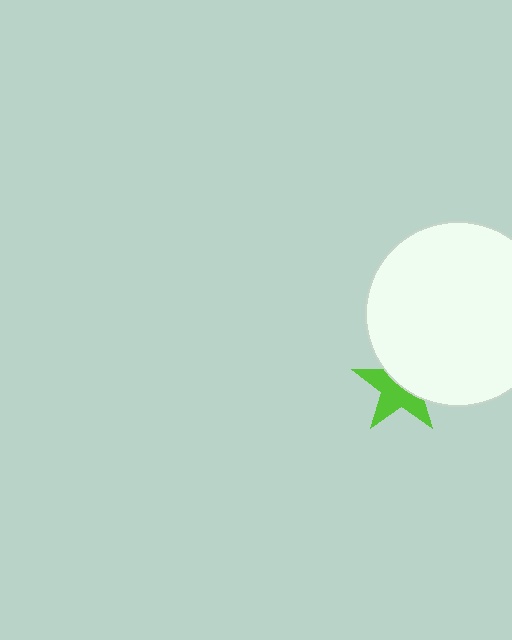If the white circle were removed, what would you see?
You would see the complete lime star.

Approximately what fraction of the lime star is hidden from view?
Roughly 46% of the lime star is hidden behind the white circle.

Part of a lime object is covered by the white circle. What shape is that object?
It is a star.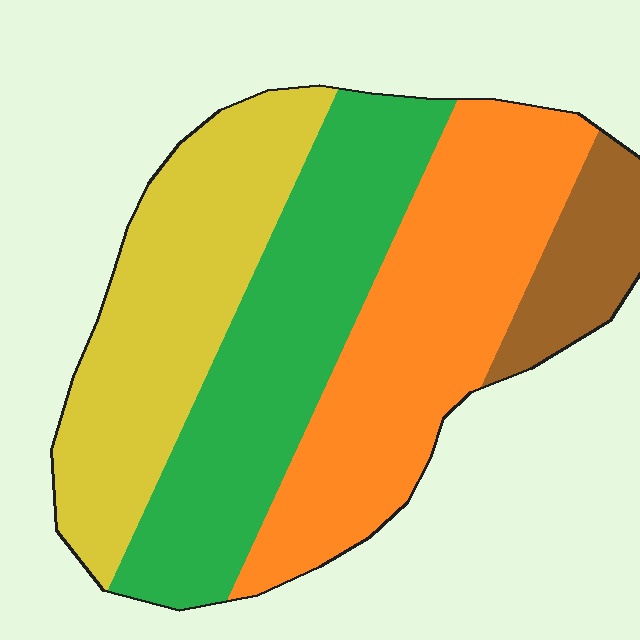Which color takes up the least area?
Brown, at roughly 10%.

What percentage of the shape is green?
Green takes up about one third (1/3) of the shape.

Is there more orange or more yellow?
Orange.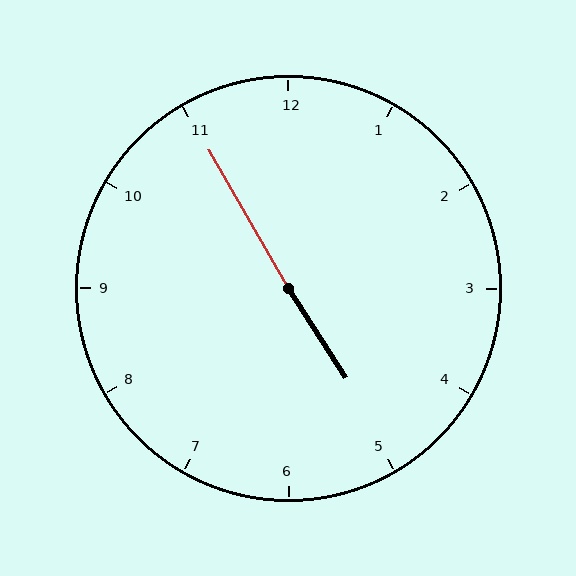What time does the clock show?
4:55.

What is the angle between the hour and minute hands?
Approximately 178 degrees.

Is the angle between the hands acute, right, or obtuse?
It is obtuse.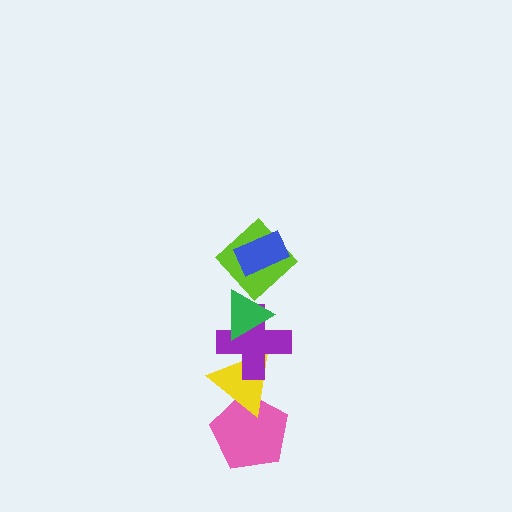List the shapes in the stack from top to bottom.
From top to bottom: the blue rectangle, the lime diamond, the green triangle, the purple cross, the yellow triangle, the pink pentagon.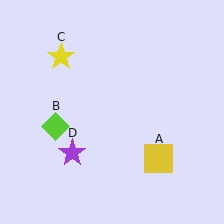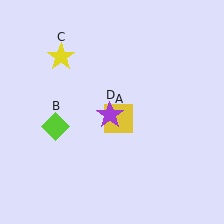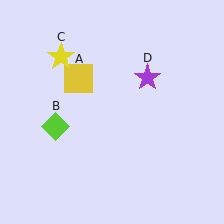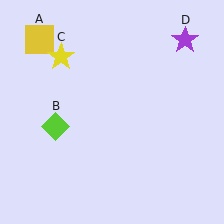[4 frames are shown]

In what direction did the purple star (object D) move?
The purple star (object D) moved up and to the right.